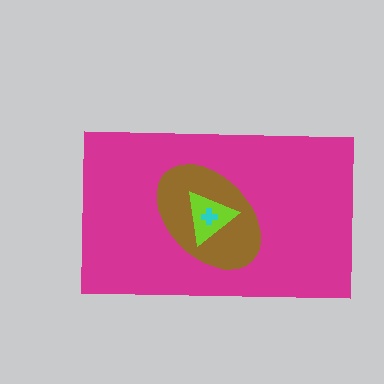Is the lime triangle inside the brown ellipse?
Yes.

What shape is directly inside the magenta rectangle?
The brown ellipse.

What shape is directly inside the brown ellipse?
The lime triangle.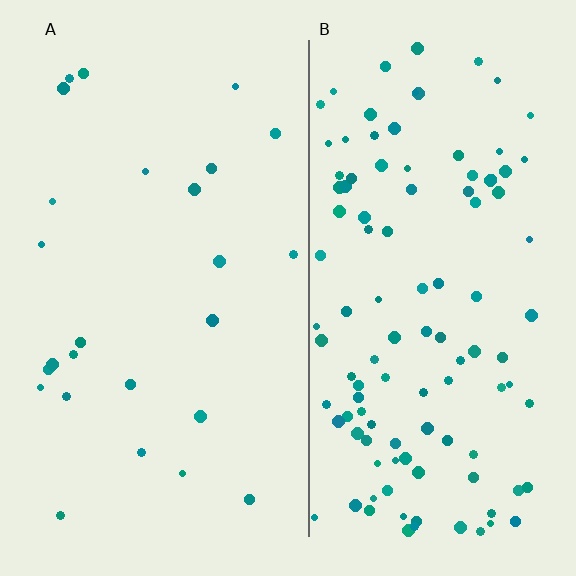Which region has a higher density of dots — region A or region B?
B (the right).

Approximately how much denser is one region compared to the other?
Approximately 4.5× — region B over region A.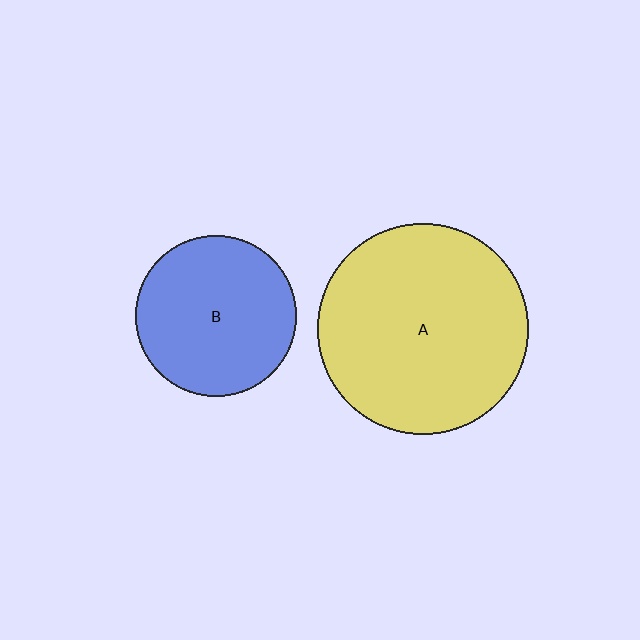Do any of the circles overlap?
No, none of the circles overlap.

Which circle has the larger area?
Circle A (yellow).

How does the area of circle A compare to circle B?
Approximately 1.7 times.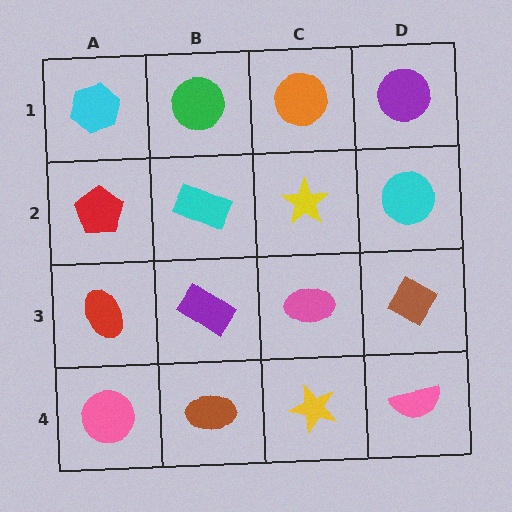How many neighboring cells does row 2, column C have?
4.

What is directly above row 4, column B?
A purple rectangle.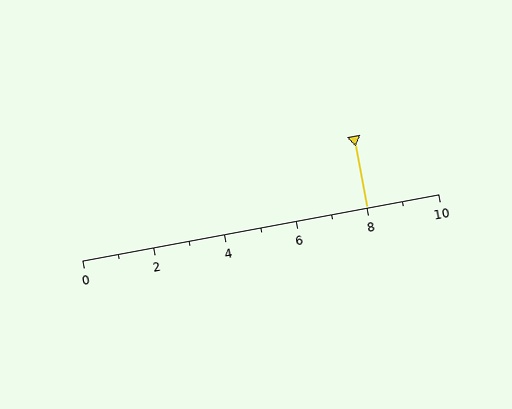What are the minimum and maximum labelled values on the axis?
The axis runs from 0 to 10.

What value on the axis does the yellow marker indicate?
The marker indicates approximately 8.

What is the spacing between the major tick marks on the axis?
The major ticks are spaced 2 apart.